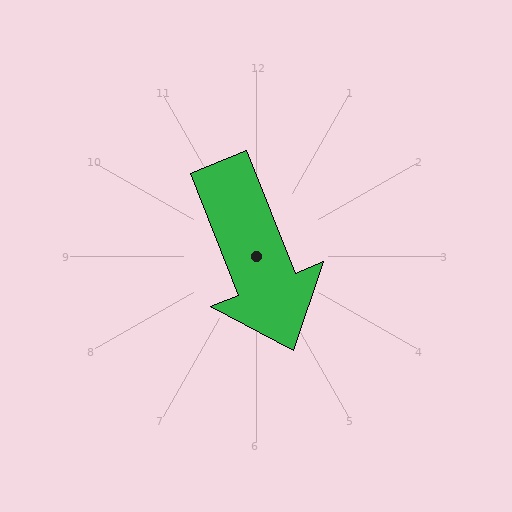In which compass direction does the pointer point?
South.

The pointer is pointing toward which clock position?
Roughly 5 o'clock.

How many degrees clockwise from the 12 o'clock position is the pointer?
Approximately 158 degrees.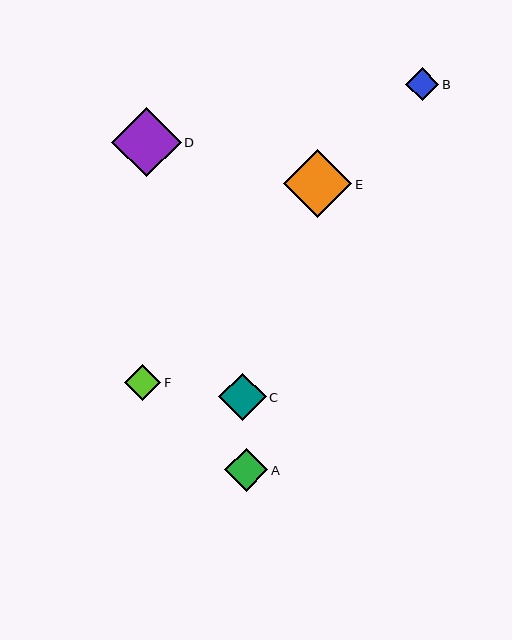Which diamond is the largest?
Diamond D is the largest with a size of approximately 70 pixels.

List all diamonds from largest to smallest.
From largest to smallest: D, E, C, A, F, B.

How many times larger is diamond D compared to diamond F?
Diamond D is approximately 1.9 times the size of diamond F.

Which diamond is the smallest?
Diamond B is the smallest with a size of approximately 33 pixels.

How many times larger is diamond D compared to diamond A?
Diamond D is approximately 1.6 times the size of diamond A.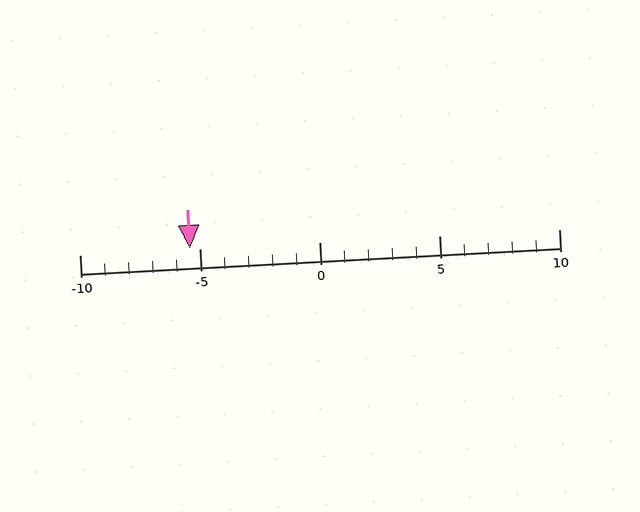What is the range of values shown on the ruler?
The ruler shows values from -10 to 10.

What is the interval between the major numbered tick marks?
The major tick marks are spaced 5 units apart.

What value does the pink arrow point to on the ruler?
The pink arrow points to approximately -5.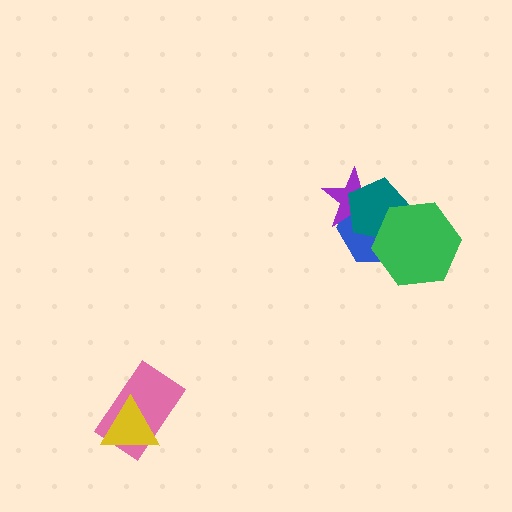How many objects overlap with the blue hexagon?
3 objects overlap with the blue hexagon.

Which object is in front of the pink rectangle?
The yellow triangle is in front of the pink rectangle.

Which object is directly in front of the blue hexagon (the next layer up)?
The purple star is directly in front of the blue hexagon.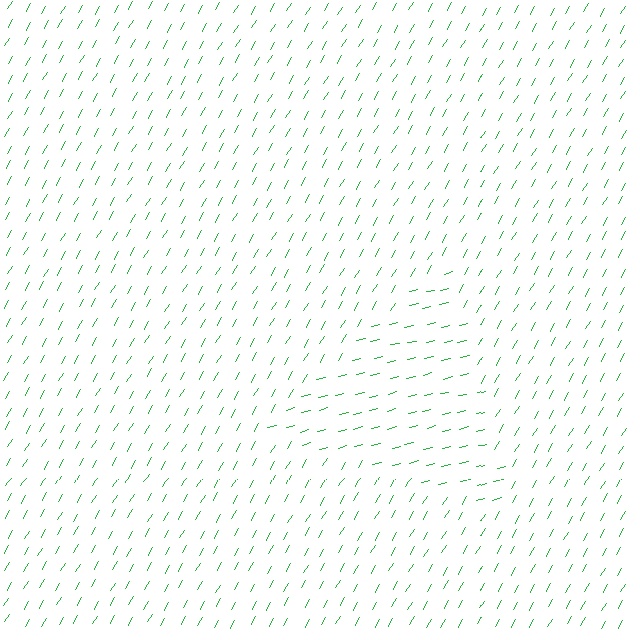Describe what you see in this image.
The image is filled with small green line segments. A triangle region in the image has lines oriented differently from the surrounding lines, creating a visible texture boundary.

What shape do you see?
I see a triangle.